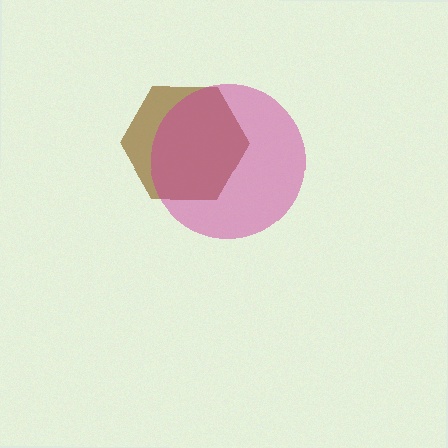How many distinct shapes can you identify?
There are 2 distinct shapes: a brown hexagon, a magenta circle.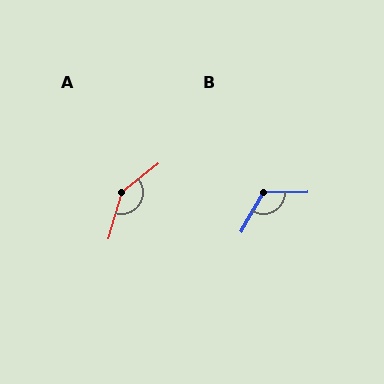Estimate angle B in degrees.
Approximately 120 degrees.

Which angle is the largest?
A, at approximately 144 degrees.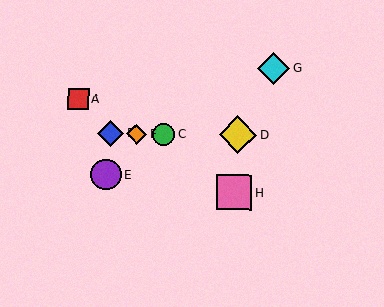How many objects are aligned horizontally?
4 objects (B, C, D, F) are aligned horizontally.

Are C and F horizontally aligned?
Yes, both are at y≈134.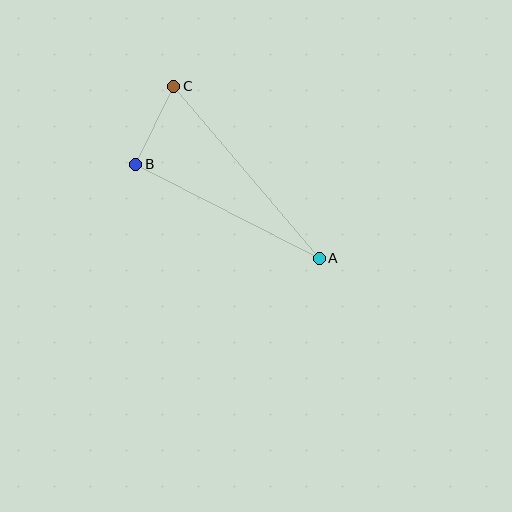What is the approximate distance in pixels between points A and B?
The distance between A and B is approximately 206 pixels.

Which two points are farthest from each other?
Points A and C are farthest from each other.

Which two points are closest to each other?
Points B and C are closest to each other.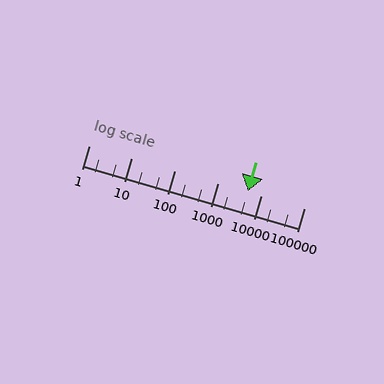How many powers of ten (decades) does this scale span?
The scale spans 5 decades, from 1 to 100000.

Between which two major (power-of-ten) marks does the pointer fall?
The pointer is between 1000 and 10000.